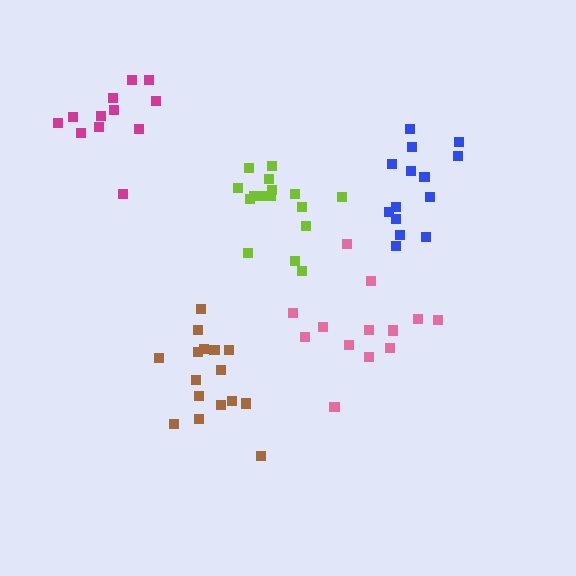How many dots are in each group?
Group 1: 13 dots, Group 2: 16 dots, Group 3: 16 dots, Group 4: 14 dots, Group 5: 12 dots (71 total).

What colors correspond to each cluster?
The clusters are colored: pink, lime, brown, blue, magenta.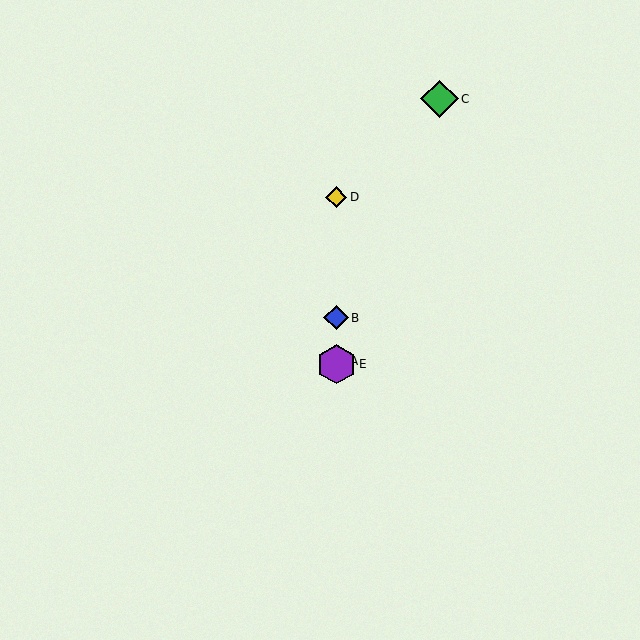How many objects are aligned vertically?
4 objects (A, B, D, E) are aligned vertically.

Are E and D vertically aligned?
Yes, both are at x≈336.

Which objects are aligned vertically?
Objects A, B, D, E are aligned vertically.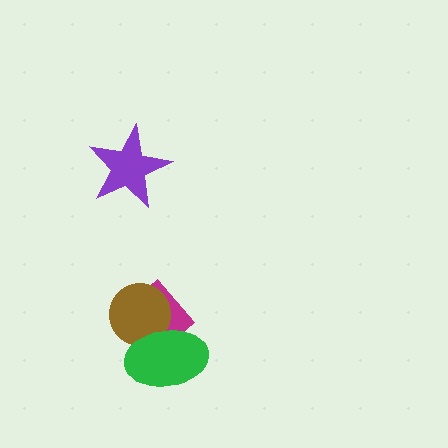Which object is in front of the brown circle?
The green ellipse is in front of the brown circle.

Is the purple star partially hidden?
No, no other shape covers it.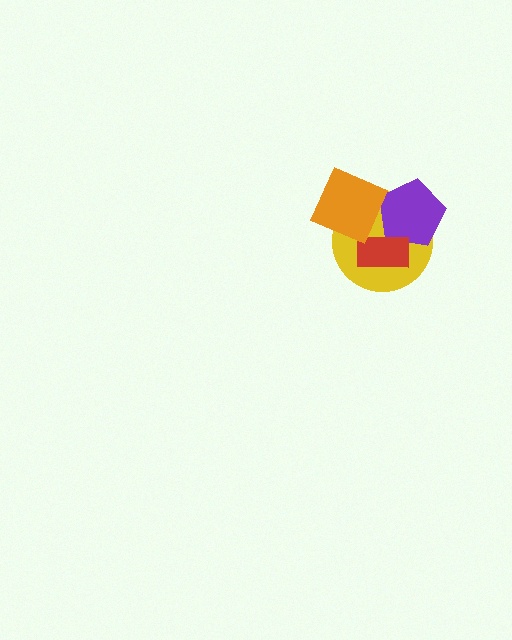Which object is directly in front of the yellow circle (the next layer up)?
The purple pentagon is directly in front of the yellow circle.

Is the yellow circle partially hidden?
Yes, it is partially covered by another shape.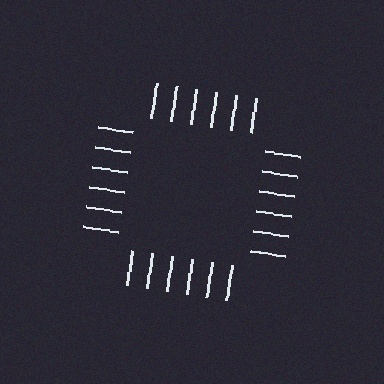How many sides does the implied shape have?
4 sides — the line-ends trace a square.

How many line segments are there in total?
24 — 6 along each of the 4 edges.